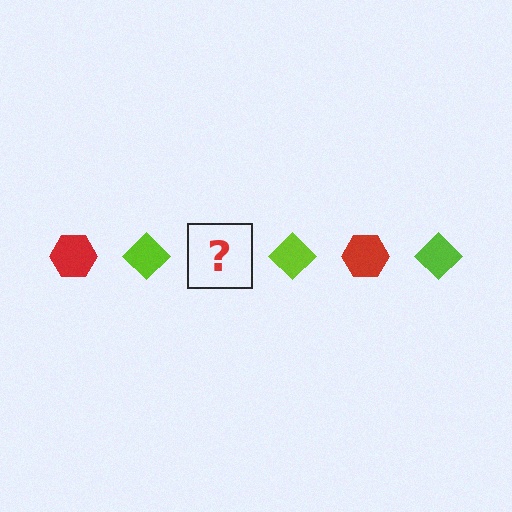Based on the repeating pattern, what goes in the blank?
The blank should be a red hexagon.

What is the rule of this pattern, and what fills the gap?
The rule is that the pattern alternates between red hexagon and lime diamond. The gap should be filled with a red hexagon.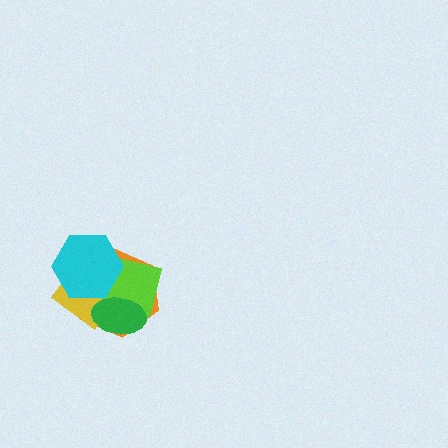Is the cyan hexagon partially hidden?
No, no other shape covers it.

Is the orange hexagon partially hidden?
Yes, it is partially covered by another shape.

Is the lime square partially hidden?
Yes, it is partially covered by another shape.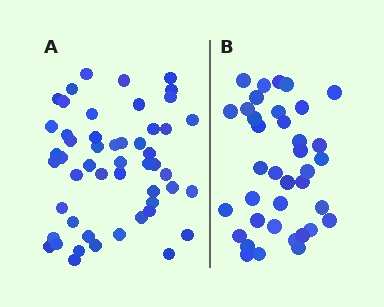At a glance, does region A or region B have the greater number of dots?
Region A (the left region) has more dots.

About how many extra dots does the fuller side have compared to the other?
Region A has approximately 15 more dots than region B.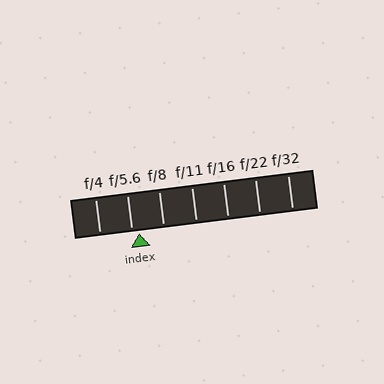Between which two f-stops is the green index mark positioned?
The index mark is between f/5.6 and f/8.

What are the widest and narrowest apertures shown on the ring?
The widest aperture shown is f/4 and the narrowest is f/32.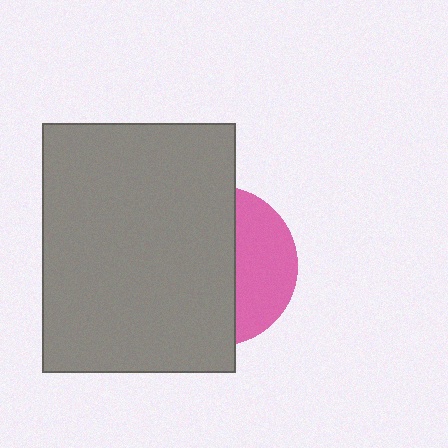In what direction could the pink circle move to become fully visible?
The pink circle could move right. That would shift it out from behind the gray rectangle entirely.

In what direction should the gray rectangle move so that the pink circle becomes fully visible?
The gray rectangle should move left. That is the shortest direction to clear the overlap and leave the pink circle fully visible.